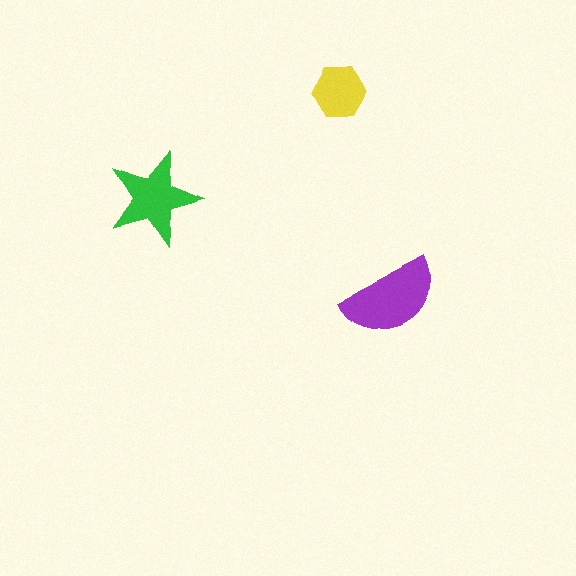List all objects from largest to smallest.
The purple semicircle, the green star, the yellow hexagon.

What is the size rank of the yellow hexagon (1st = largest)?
3rd.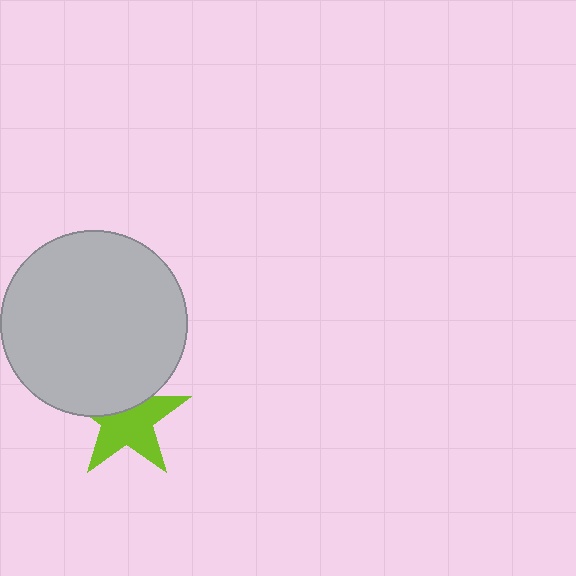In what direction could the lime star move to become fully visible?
The lime star could move down. That would shift it out from behind the light gray circle entirely.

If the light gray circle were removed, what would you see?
You would see the complete lime star.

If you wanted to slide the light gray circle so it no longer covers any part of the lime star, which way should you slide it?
Slide it up — that is the most direct way to separate the two shapes.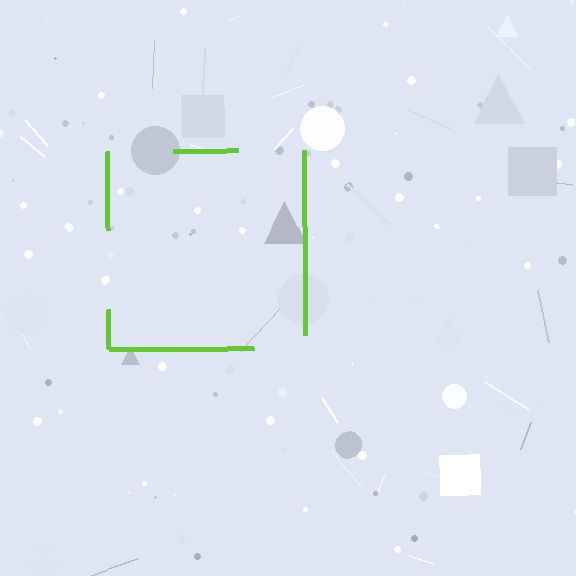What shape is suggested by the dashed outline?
The dashed outline suggests a square.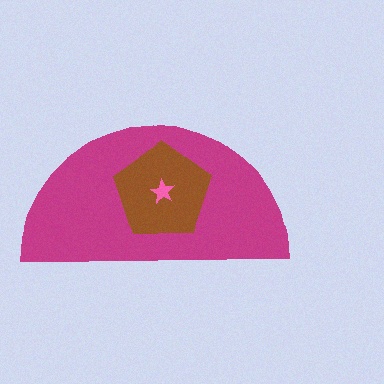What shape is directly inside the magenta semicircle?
The brown pentagon.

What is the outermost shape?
The magenta semicircle.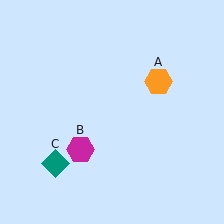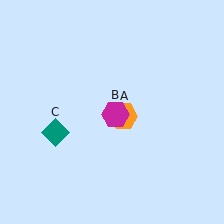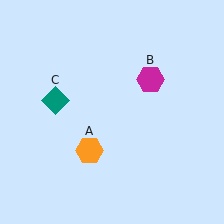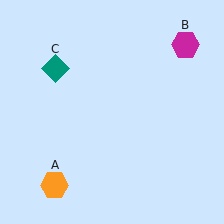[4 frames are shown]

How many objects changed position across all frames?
3 objects changed position: orange hexagon (object A), magenta hexagon (object B), teal diamond (object C).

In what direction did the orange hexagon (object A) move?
The orange hexagon (object A) moved down and to the left.